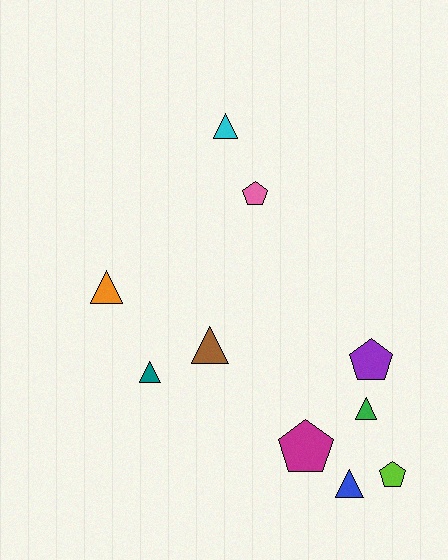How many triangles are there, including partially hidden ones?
There are 6 triangles.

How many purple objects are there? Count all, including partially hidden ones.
There is 1 purple object.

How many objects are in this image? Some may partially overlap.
There are 10 objects.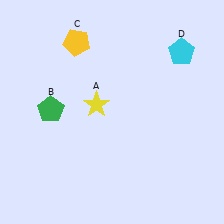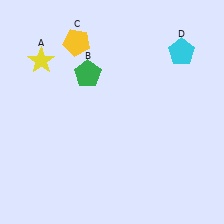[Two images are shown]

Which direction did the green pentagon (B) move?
The green pentagon (B) moved right.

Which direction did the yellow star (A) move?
The yellow star (A) moved left.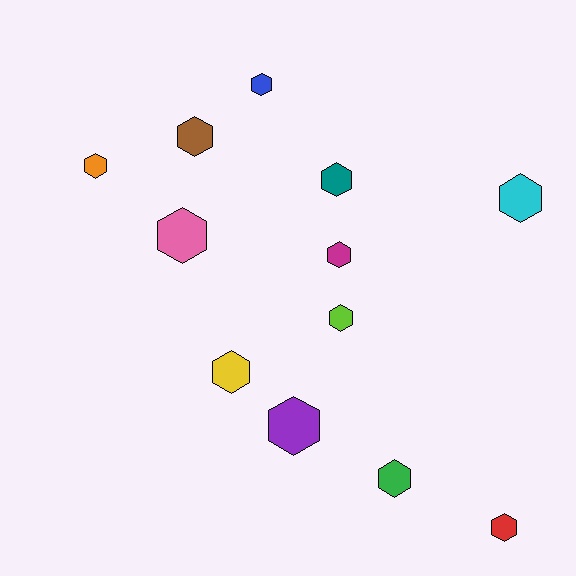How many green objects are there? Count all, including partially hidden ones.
There is 1 green object.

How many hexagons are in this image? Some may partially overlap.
There are 12 hexagons.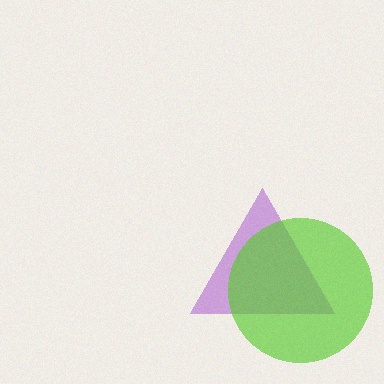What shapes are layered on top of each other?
The layered shapes are: a purple triangle, a lime circle.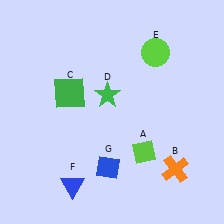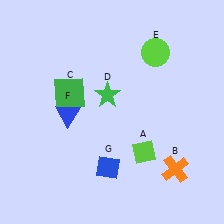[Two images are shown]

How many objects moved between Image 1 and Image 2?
1 object moved between the two images.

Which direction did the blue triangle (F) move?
The blue triangle (F) moved up.